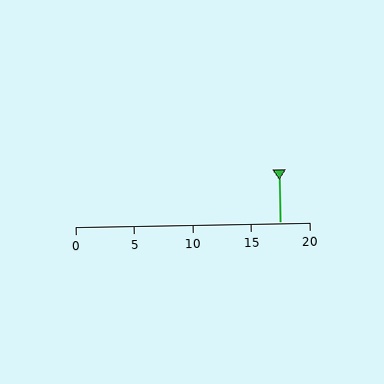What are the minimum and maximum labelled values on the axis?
The axis runs from 0 to 20.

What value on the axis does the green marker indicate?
The marker indicates approximately 17.5.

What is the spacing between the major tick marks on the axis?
The major ticks are spaced 5 apart.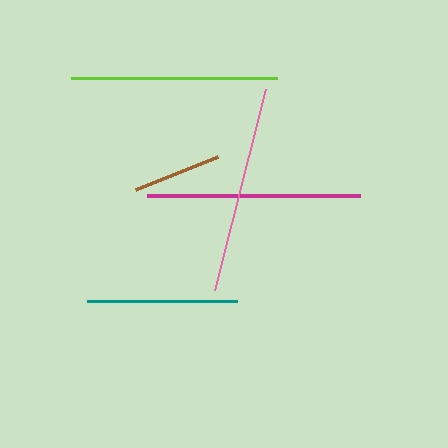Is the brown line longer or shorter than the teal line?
The teal line is longer than the brown line.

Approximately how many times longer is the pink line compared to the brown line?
The pink line is approximately 2.3 times the length of the brown line.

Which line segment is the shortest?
The brown line is the shortest at approximately 88 pixels.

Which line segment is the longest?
The magenta line is the longest at approximately 213 pixels.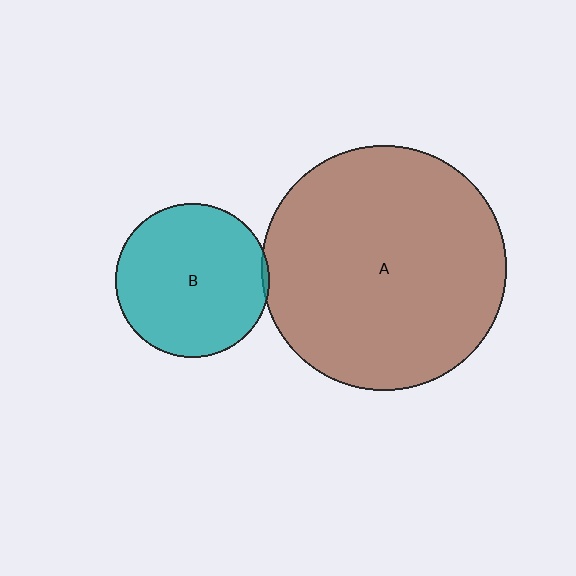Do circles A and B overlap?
Yes.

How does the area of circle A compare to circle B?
Approximately 2.5 times.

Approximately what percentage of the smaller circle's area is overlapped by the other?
Approximately 5%.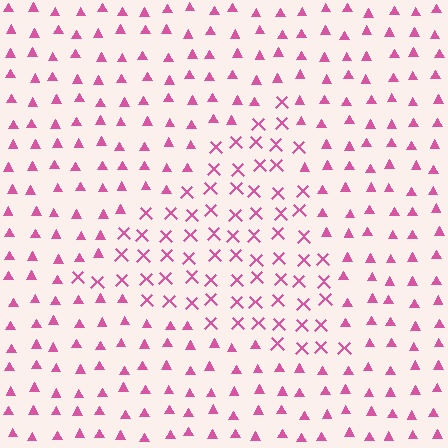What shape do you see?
I see a triangle.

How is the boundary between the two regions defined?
The boundary is defined by a change in element shape: X marks inside vs. triangles outside. All elements share the same color and spacing.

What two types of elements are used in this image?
The image uses X marks inside the triangle region and triangles outside it.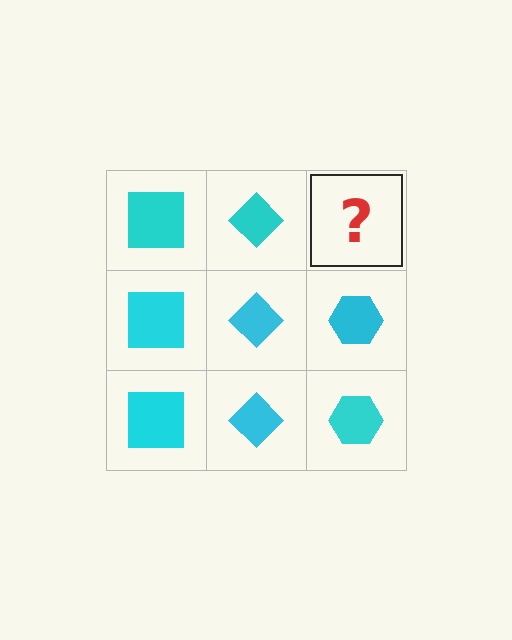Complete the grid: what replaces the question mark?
The question mark should be replaced with a cyan hexagon.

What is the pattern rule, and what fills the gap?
The rule is that each column has a consistent shape. The gap should be filled with a cyan hexagon.